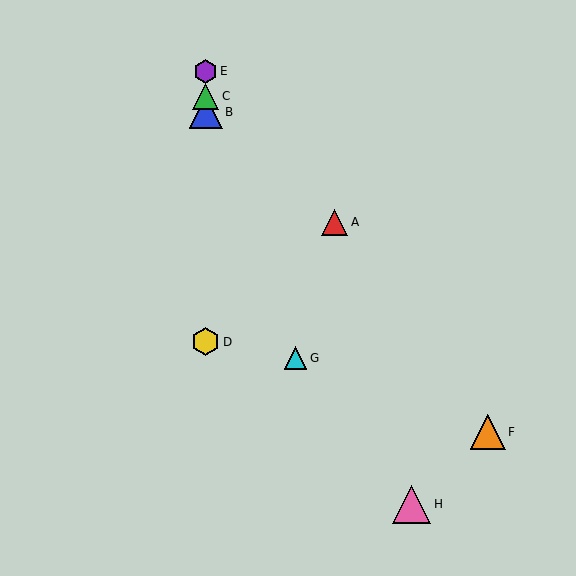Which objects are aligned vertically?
Objects B, C, D, E are aligned vertically.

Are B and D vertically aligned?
Yes, both are at x≈206.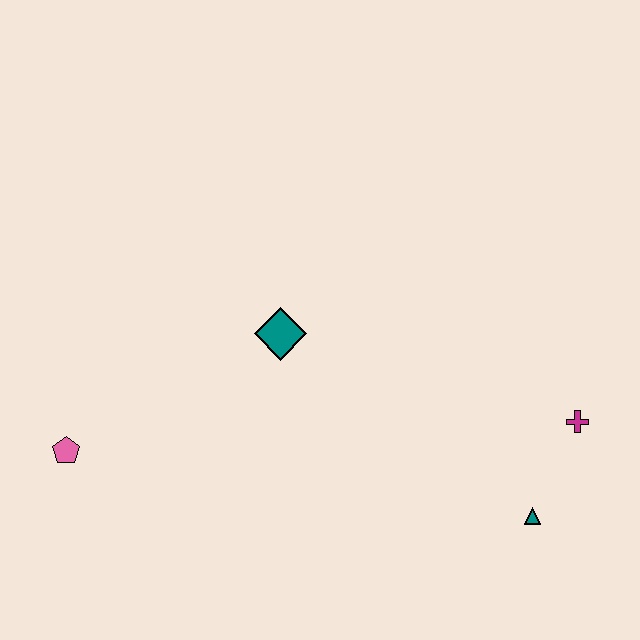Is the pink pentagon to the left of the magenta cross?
Yes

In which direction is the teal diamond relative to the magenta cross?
The teal diamond is to the left of the magenta cross.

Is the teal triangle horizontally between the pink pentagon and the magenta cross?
Yes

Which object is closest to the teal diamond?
The pink pentagon is closest to the teal diamond.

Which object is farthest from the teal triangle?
The pink pentagon is farthest from the teal triangle.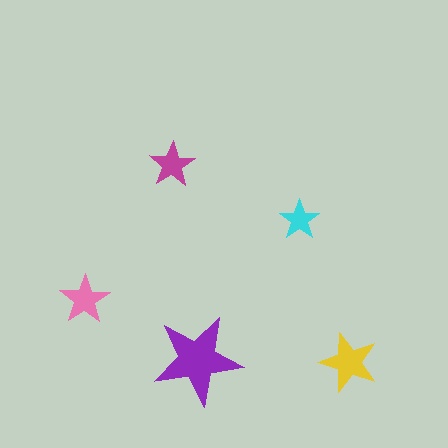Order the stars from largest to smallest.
the purple one, the yellow one, the pink one, the magenta one, the cyan one.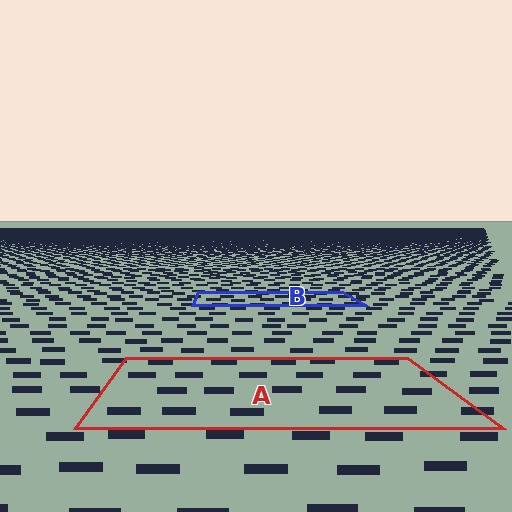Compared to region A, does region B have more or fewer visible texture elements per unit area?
Region B has more texture elements per unit area — they are packed more densely because it is farther away.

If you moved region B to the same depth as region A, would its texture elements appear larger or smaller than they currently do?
They would appear larger. At a closer depth, the same texture elements are projected at a bigger on-screen size.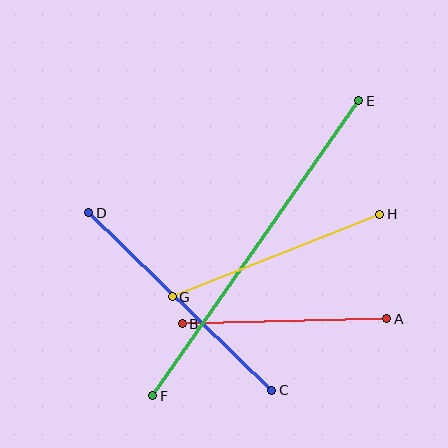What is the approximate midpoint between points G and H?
The midpoint is at approximately (276, 255) pixels.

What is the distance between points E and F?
The distance is approximately 360 pixels.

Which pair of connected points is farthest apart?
Points E and F are farthest apart.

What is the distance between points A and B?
The distance is approximately 205 pixels.